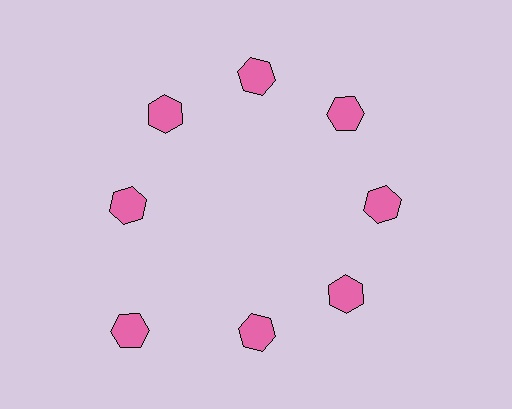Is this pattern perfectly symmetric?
No. The 8 pink hexagons are arranged in a ring, but one element near the 8 o'clock position is pushed outward from the center, breaking the 8-fold rotational symmetry.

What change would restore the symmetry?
The symmetry would be restored by moving it inward, back onto the ring so that all 8 hexagons sit at equal angles and equal distance from the center.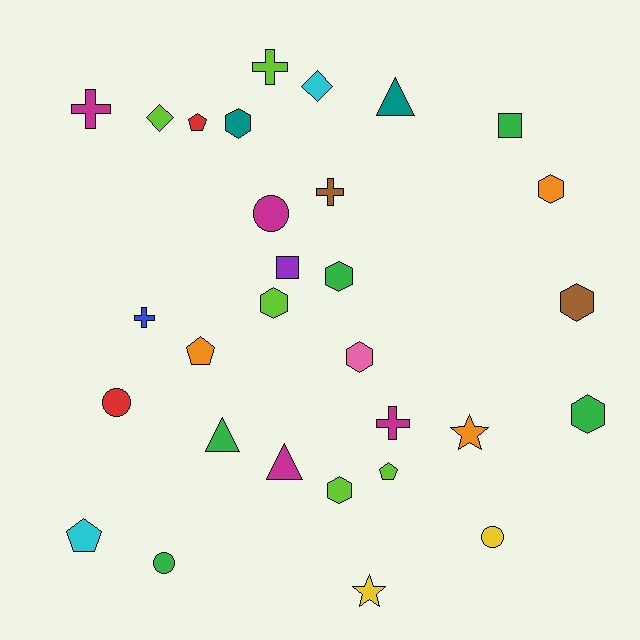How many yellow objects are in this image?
There are 2 yellow objects.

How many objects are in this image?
There are 30 objects.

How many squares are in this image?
There are 2 squares.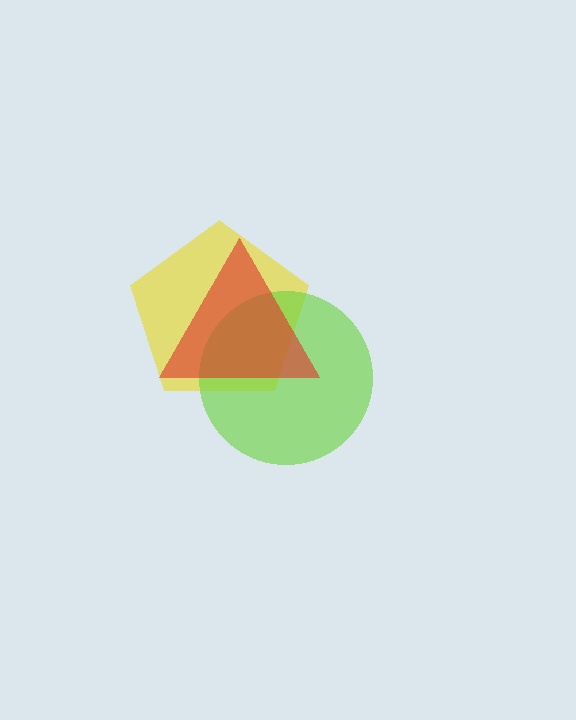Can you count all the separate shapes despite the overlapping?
Yes, there are 3 separate shapes.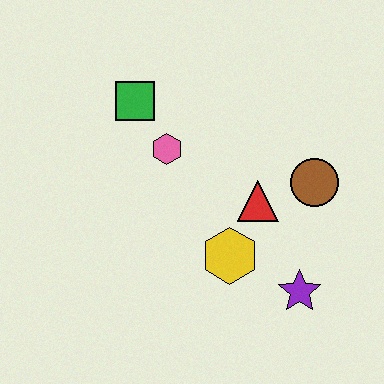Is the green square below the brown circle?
No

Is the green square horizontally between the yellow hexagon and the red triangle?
No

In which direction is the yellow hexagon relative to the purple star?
The yellow hexagon is to the left of the purple star.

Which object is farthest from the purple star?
The green square is farthest from the purple star.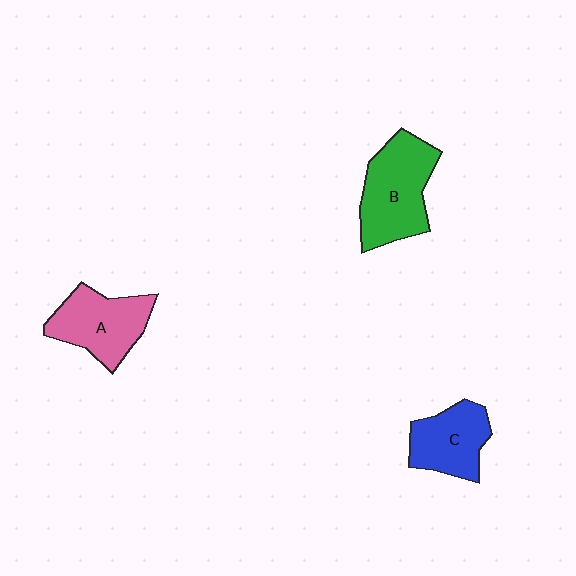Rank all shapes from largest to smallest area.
From largest to smallest: B (green), A (pink), C (blue).